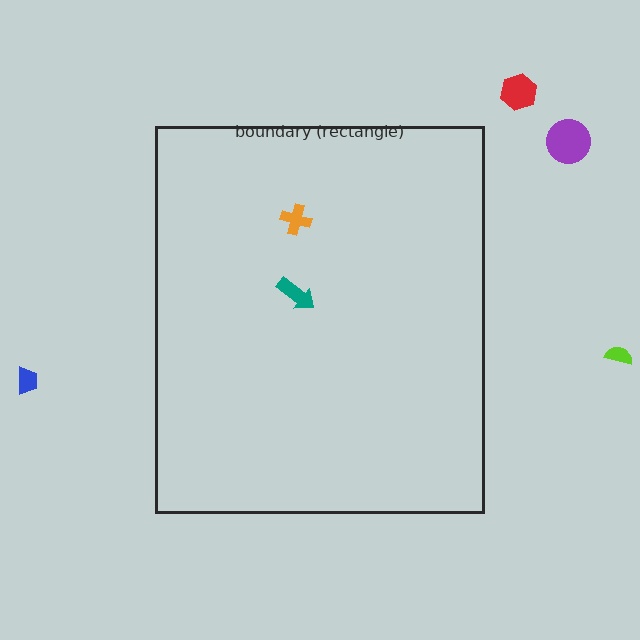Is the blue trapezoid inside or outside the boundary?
Outside.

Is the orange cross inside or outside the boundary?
Inside.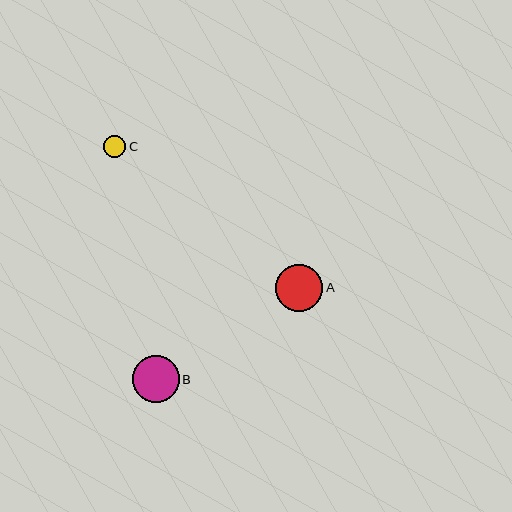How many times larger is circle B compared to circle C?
Circle B is approximately 2.1 times the size of circle C.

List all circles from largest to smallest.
From largest to smallest: B, A, C.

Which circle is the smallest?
Circle C is the smallest with a size of approximately 22 pixels.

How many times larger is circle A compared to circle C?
Circle A is approximately 2.1 times the size of circle C.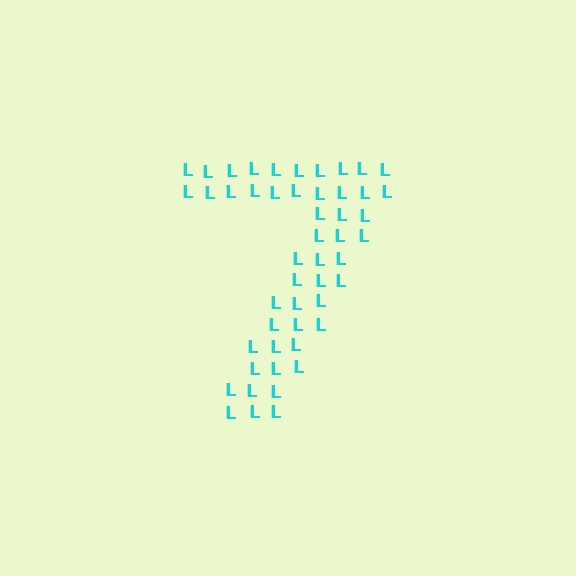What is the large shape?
The large shape is the digit 7.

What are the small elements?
The small elements are letter L's.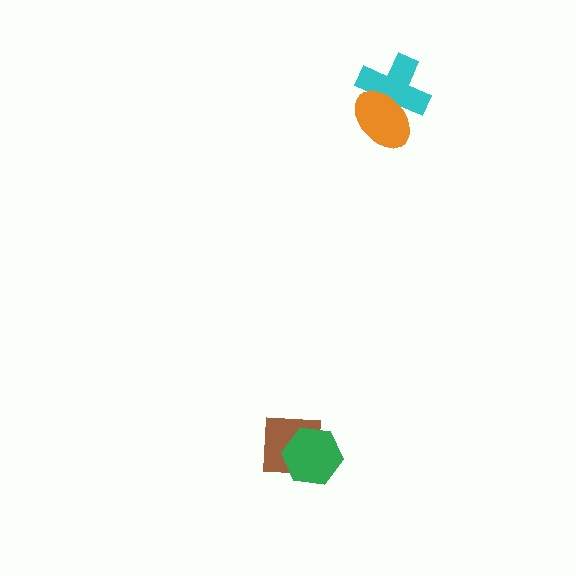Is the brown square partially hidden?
Yes, it is partially covered by another shape.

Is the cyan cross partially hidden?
Yes, it is partially covered by another shape.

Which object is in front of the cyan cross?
The orange ellipse is in front of the cyan cross.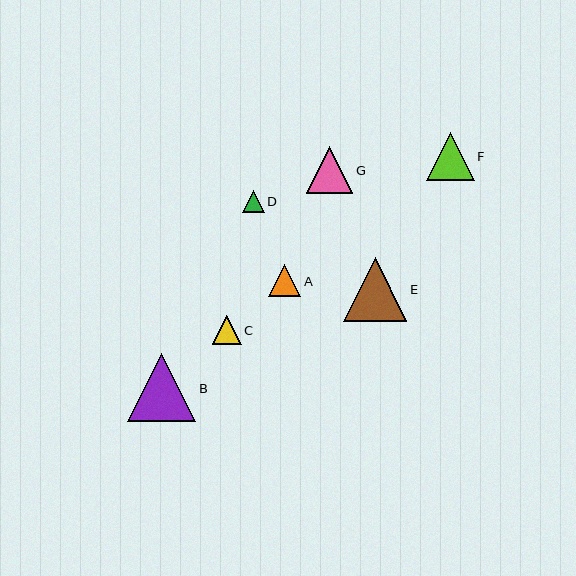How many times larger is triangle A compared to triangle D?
Triangle A is approximately 1.5 times the size of triangle D.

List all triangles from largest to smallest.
From largest to smallest: B, E, F, G, A, C, D.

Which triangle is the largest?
Triangle B is the largest with a size of approximately 68 pixels.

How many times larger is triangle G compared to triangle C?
Triangle G is approximately 1.6 times the size of triangle C.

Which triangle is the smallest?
Triangle D is the smallest with a size of approximately 22 pixels.